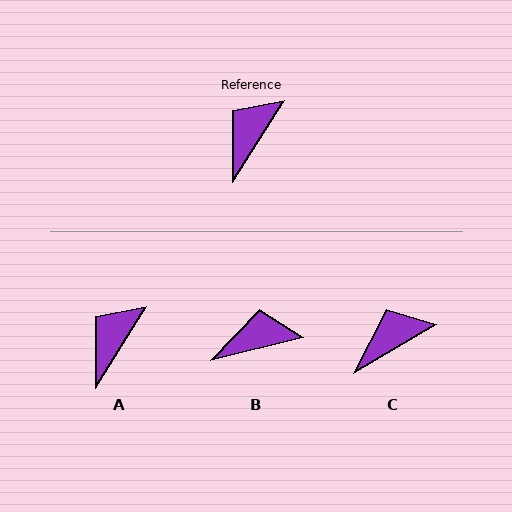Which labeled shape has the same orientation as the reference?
A.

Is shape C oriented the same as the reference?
No, it is off by about 27 degrees.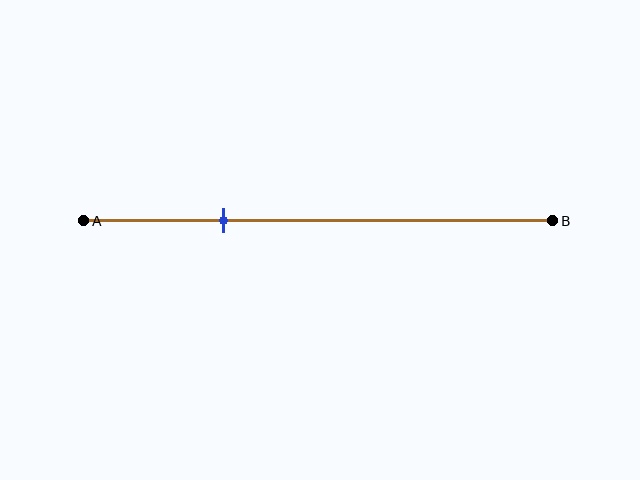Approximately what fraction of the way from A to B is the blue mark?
The blue mark is approximately 30% of the way from A to B.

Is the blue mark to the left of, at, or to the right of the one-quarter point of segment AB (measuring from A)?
The blue mark is to the right of the one-quarter point of segment AB.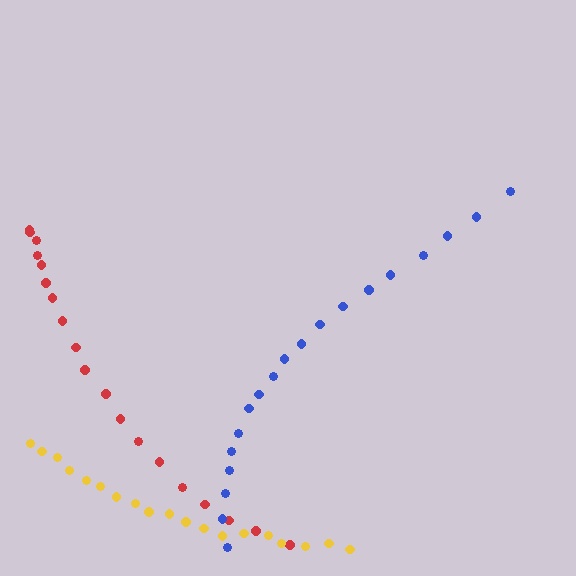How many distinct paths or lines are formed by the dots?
There are 3 distinct paths.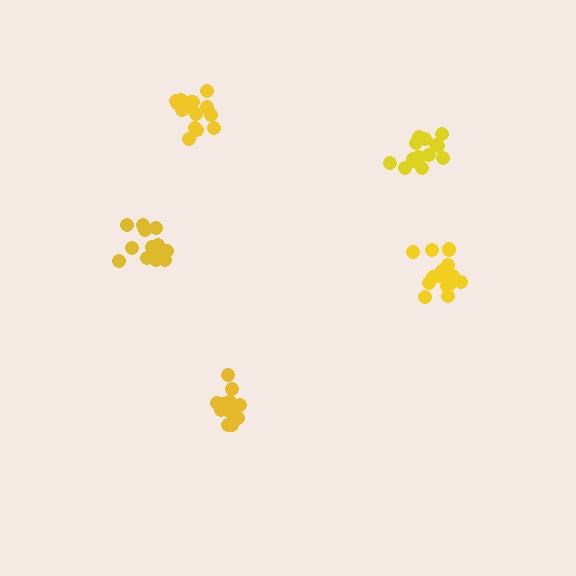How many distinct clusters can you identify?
There are 5 distinct clusters.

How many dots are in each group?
Group 1: 13 dots, Group 2: 16 dots, Group 3: 15 dots, Group 4: 14 dots, Group 5: 14 dots (72 total).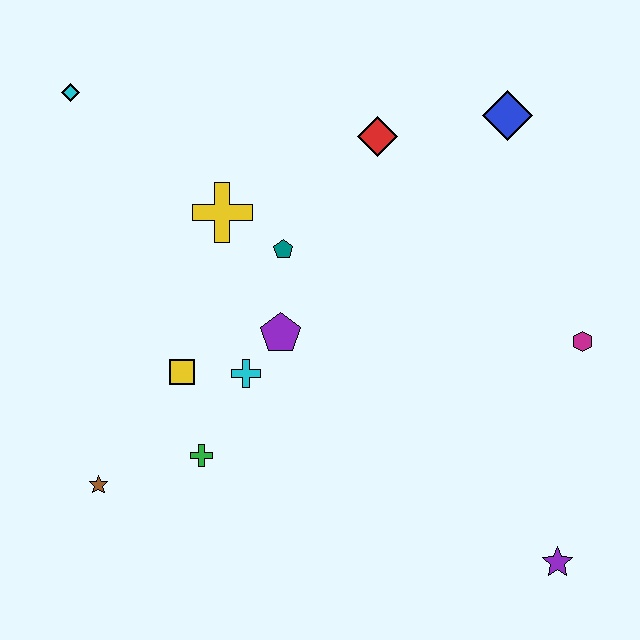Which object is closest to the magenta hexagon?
The purple star is closest to the magenta hexagon.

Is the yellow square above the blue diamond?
No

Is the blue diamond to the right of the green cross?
Yes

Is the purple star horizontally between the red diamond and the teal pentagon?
No